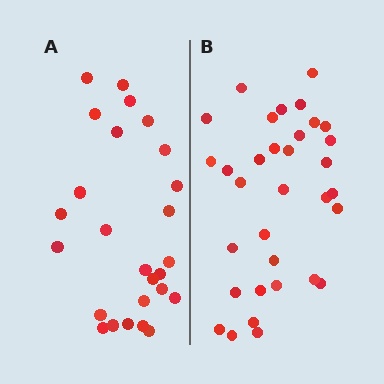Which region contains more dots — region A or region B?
Region B (the right region) has more dots.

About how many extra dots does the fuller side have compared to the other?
Region B has roughly 8 or so more dots than region A.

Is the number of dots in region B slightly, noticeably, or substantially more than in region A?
Region B has noticeably more, but not dramatically so. The ratio is roughly 1.3 to 1.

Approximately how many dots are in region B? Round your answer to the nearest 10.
About 30 dots. (The exact count is 33, which rounds to 30.)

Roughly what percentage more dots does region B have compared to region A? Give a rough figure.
About 25% more.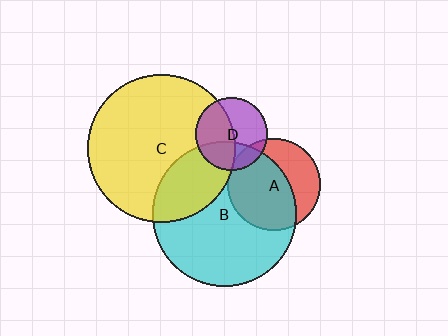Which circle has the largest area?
Circle C (yellow).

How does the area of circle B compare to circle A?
Approximately 2.5 times.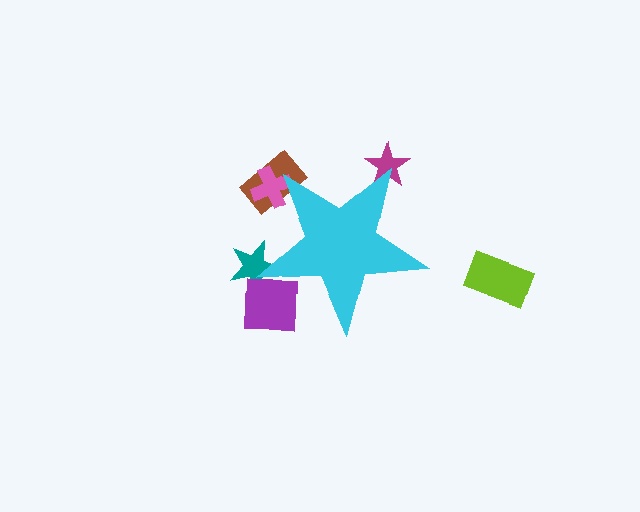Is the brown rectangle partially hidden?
Yes, the brown rectangle is partially hidden behind the cyan star.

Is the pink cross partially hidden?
Yes, the pink cross is partially hidden behind the cyan star.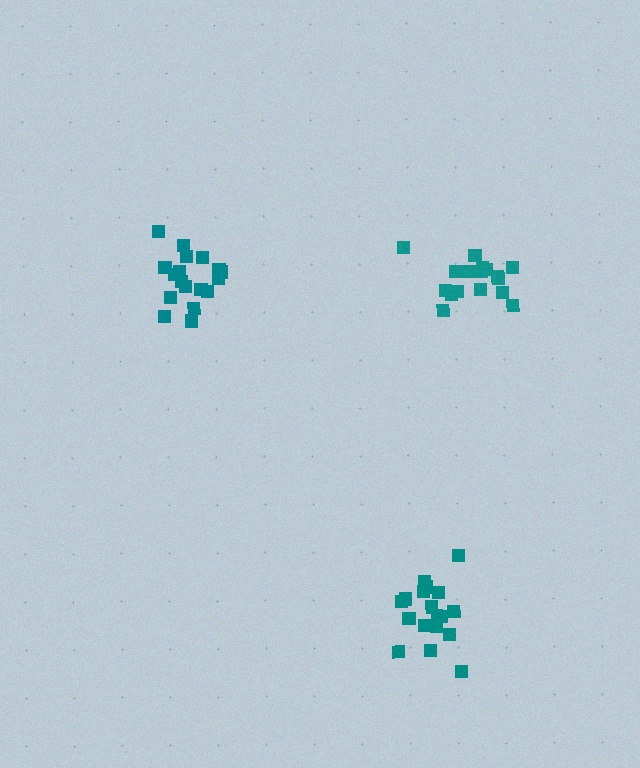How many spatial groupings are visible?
There are 3 spatial groupings.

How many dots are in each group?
Group 1: 18 dots, Group 2: 17 dots, Group 3: 19 dots (54 total).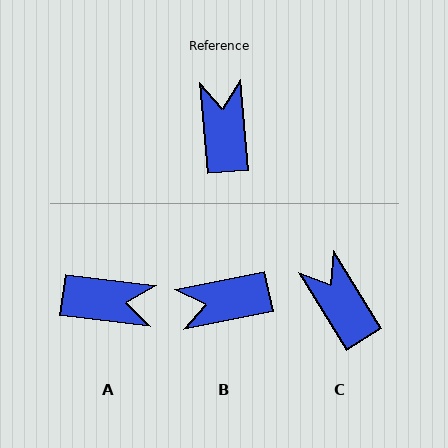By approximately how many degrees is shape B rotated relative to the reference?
Approximately 97 degrees counter-clockwise.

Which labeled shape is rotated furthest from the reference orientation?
A, about 102 degrees away.